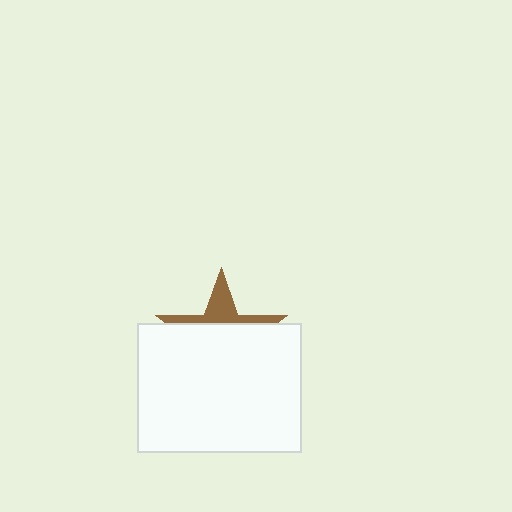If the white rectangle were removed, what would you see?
You would see the complete brown star.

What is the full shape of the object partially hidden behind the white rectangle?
The partially hidden object is a brown star.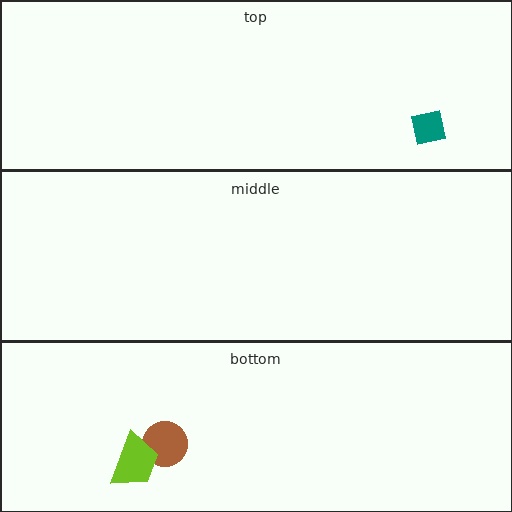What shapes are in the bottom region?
The brown circle, the lime trapezoid.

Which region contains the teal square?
The top region.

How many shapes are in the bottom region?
2.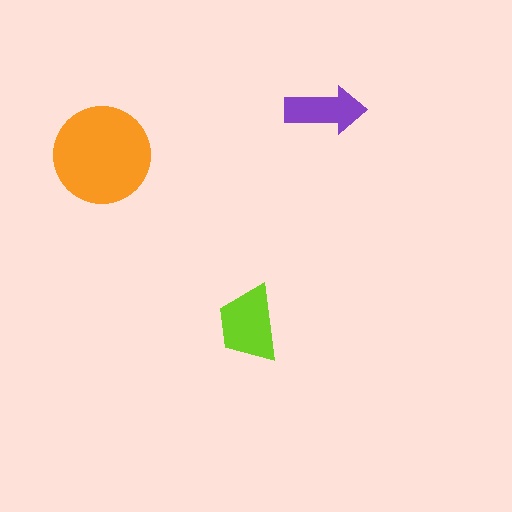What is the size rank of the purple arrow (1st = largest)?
3rd.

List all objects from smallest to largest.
The purple arrow, the lime trapezoid, the orange circle.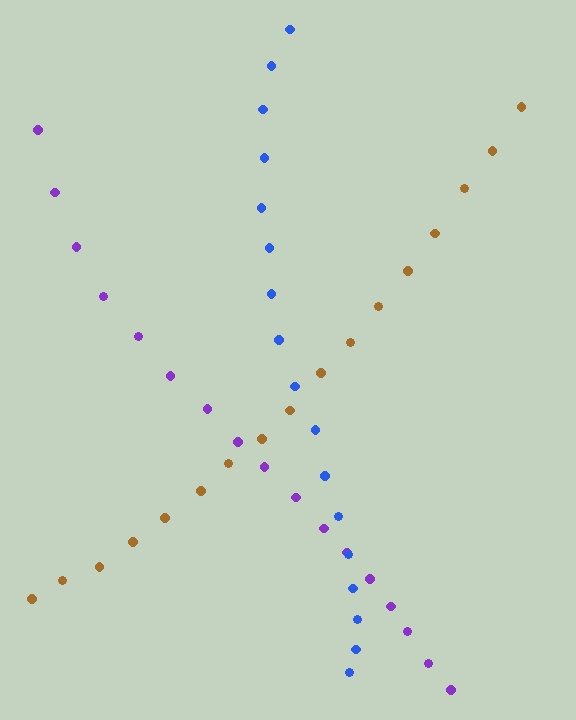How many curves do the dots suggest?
There are 3 distinct paths.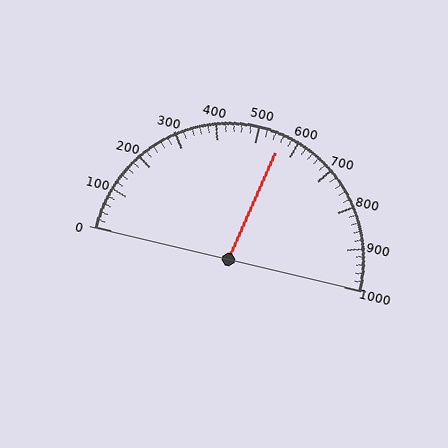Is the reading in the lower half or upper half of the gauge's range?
The reading is in the upper half of the range (0 to 1000).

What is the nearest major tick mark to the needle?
The nearest major tick mark is 600.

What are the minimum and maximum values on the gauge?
The gauge ranges from 0 to 1000.